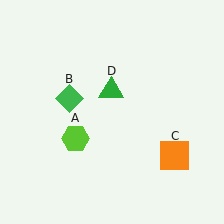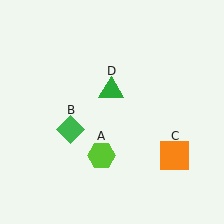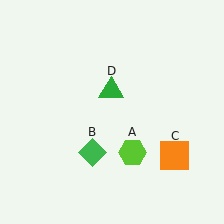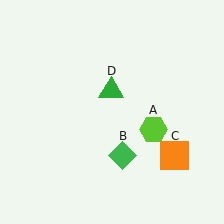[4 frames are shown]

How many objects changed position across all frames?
2 objects changed position: lime hexagon (object A), green diamond (object B).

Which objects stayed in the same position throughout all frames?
Orange square (object C) and green triangle (object D) remained stationary.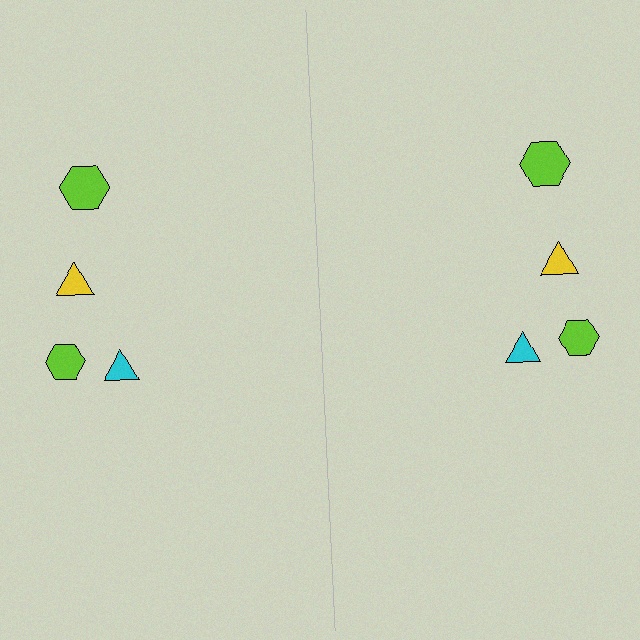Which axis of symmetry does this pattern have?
The pattern has a vertical axis of symmetry running through the center of the image.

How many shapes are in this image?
There are 8 shapes in this image.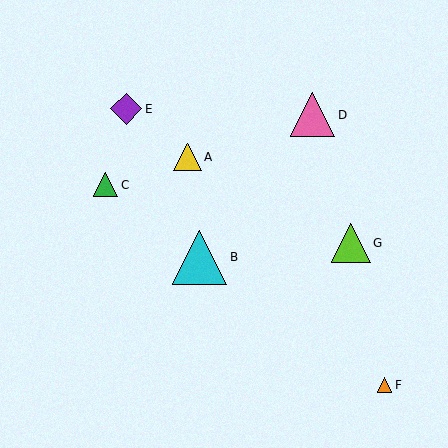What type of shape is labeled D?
Shape D is a pink triangle.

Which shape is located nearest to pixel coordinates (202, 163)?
The yellow triangle (labeled A) at (187, 157) is nearest to that location.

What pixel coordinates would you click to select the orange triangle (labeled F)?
Click at (384, 385) to select the orange triangle F.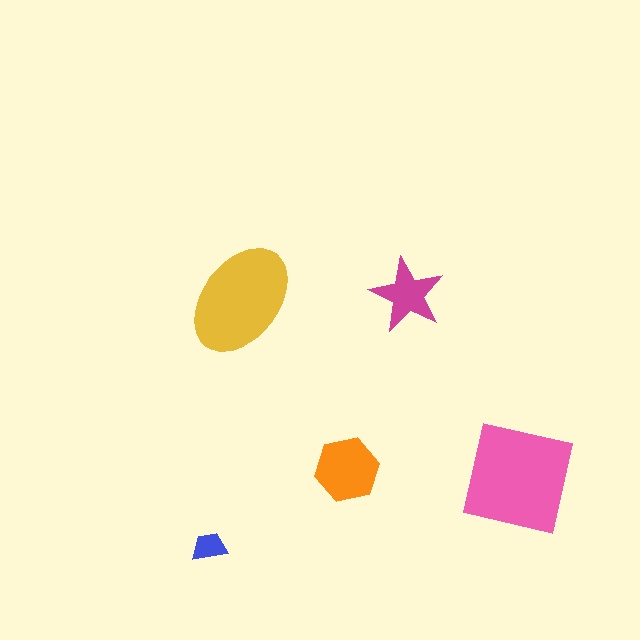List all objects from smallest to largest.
The blue trapezoid, the magenta star, the orange hexagon, the yellow ellipse, the pink square.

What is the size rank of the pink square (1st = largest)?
1st.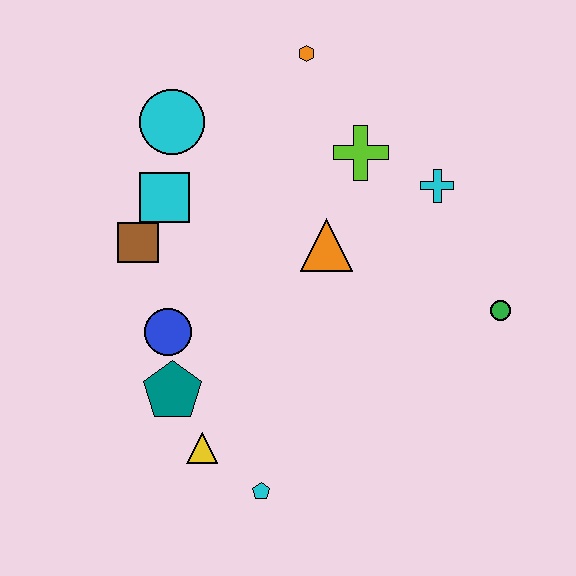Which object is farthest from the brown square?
The green circle is farthest from the brown square.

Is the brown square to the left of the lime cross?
Yes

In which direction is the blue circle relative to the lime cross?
The blue circle is to the left of the lime cross.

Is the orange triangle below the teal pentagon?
No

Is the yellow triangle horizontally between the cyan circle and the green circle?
Yes